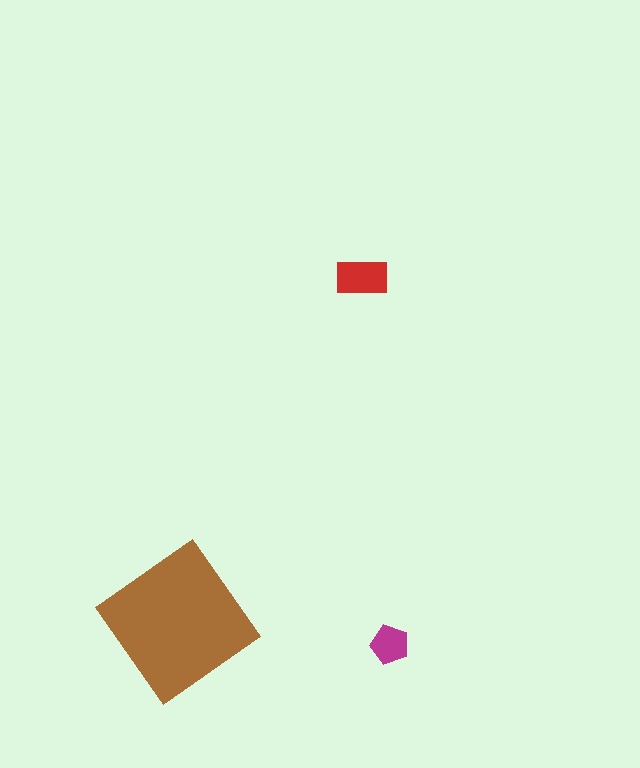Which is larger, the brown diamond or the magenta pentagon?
The brown diamond.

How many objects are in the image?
There are 3 objects in the image.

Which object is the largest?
The brown diamond.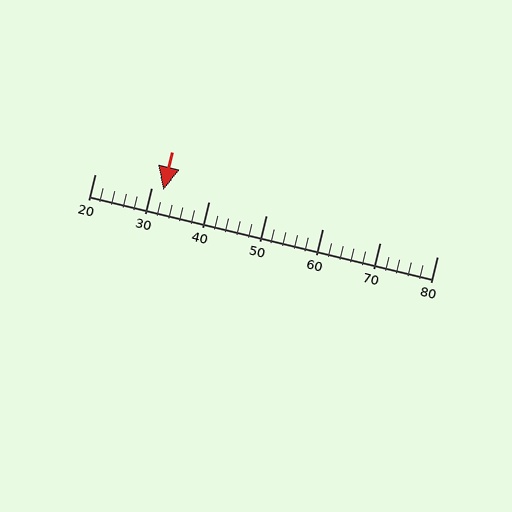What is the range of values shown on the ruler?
The ruler shows values from 20 to 80.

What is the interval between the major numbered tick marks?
The major tick marks are spaced 10 units apart.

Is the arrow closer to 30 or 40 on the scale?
The arrow is closer to 30.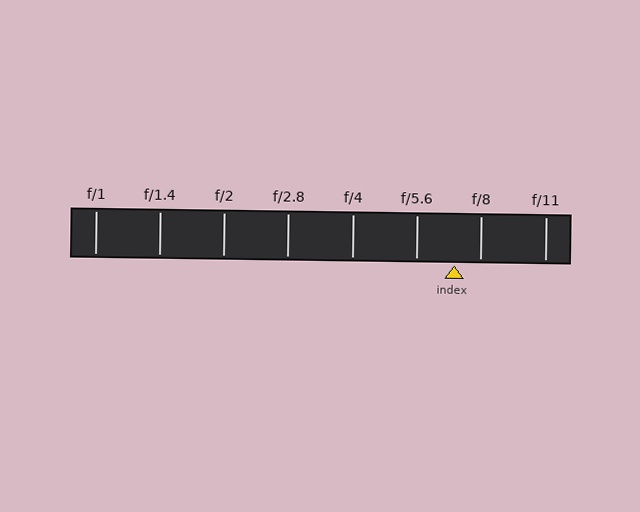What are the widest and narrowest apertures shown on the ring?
The widest aperture shown is f/1 and the narrowest is f/11.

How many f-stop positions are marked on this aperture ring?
There are 8 f-stop positions marked.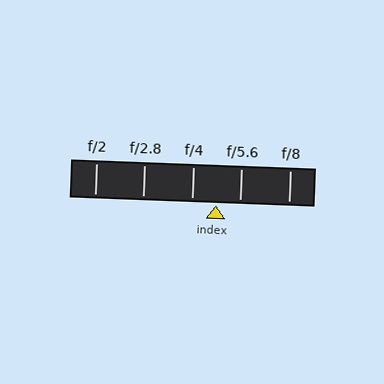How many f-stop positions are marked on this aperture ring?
There are 5 f-stop positions marked.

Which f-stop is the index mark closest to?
The index mark is closest to f/4.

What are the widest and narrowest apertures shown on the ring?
The widest aperture shown is f/2 and the narrowest is f/8.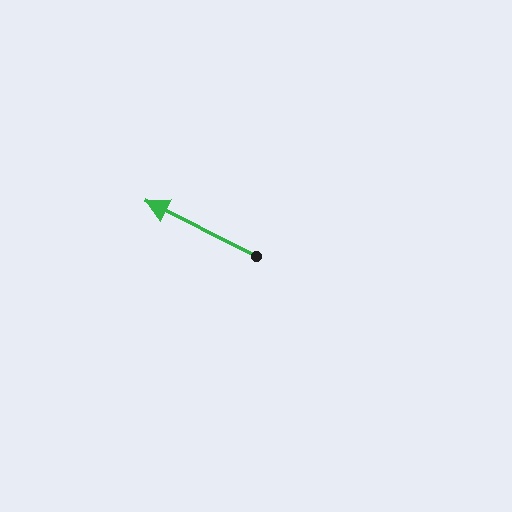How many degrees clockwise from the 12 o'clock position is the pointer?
Approximately 297 degrees.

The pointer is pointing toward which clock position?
Roughly 10 o'clock.